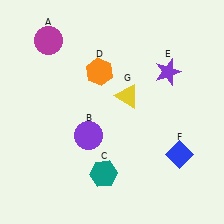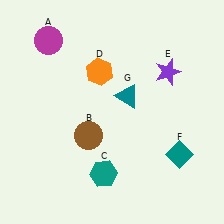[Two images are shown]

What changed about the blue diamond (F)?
In Image 1, F is blue. In Image 2, it changed to teal.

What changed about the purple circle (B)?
In Image 1, B is purple. In Image 2, it changed to brown.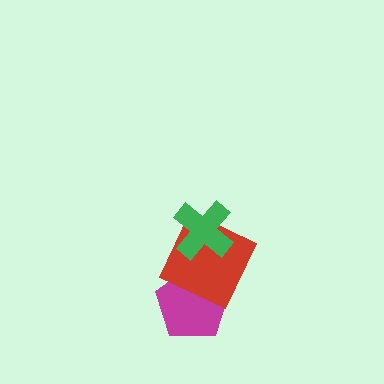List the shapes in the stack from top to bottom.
From top to bottom: the green cross, the red square, the magenta pentagon.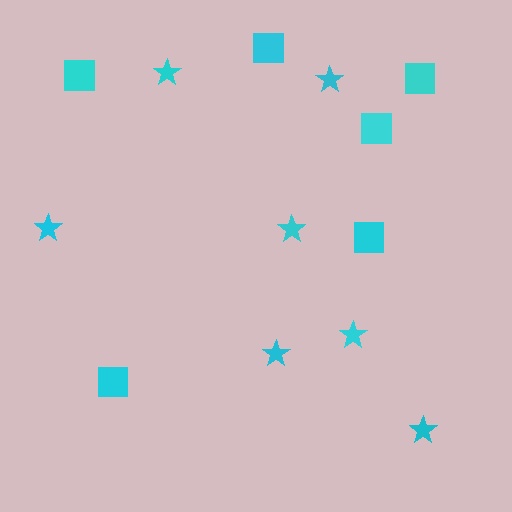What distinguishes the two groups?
There are 2 groups: one group of stars (7) and one group of squares (6).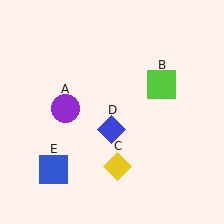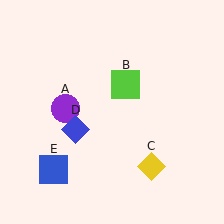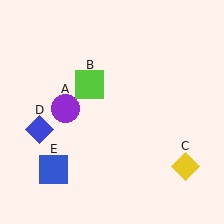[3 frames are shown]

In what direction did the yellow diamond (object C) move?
The yellow diamond (object C) moved right.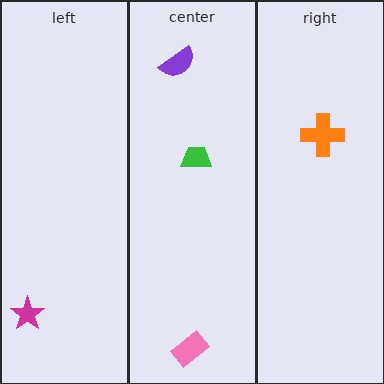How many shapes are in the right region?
1.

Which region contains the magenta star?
The left region.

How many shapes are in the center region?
3.